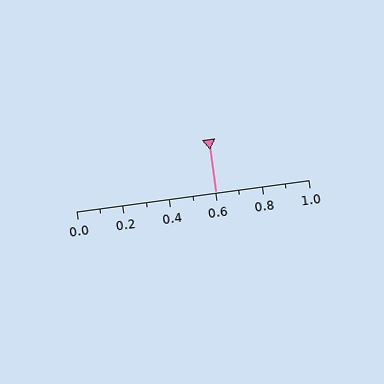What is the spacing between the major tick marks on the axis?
The major ticks are spaced 0.2 apart.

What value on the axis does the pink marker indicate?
The marker indicates approximately 0.6.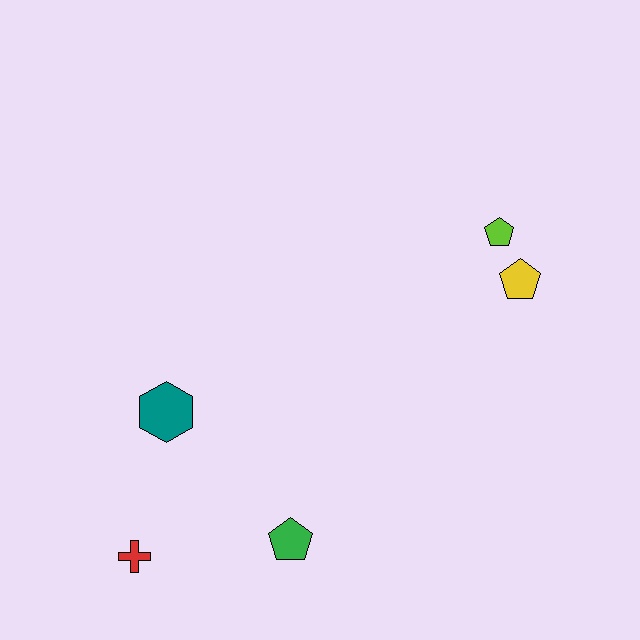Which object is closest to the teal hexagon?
The red cross is closest to the teal hexagon.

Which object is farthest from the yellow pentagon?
The red cross is farthest from the yellow pentagon.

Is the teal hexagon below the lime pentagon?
Yes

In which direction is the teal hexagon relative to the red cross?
The teal hexagon is above the red cross.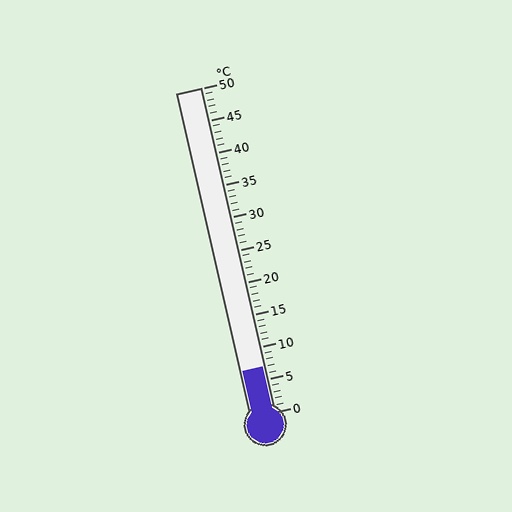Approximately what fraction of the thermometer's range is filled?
The thermometer is filled to approximately 15% of its range.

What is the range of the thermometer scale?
The thermometer scale ranges from 0°C to 50°C.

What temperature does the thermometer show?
The thermometer shows approximately 7°C.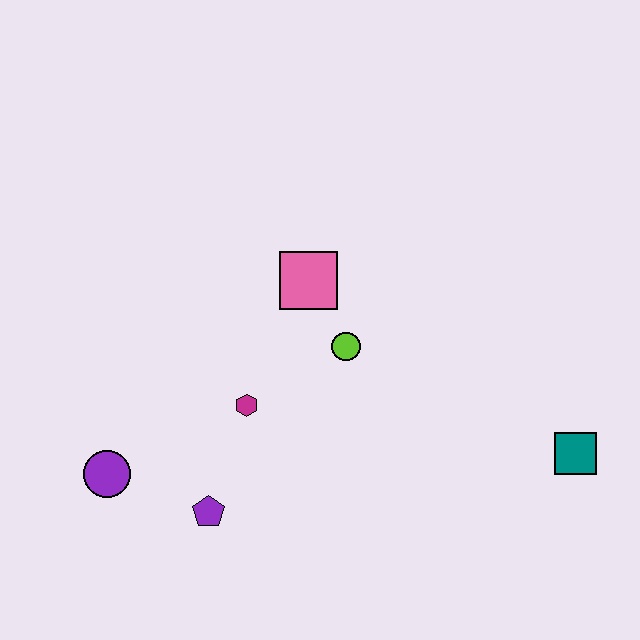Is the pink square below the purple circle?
No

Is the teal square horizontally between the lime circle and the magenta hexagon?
No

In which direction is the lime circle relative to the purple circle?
The lime circle is to the right of the purple circle.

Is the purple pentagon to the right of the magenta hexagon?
No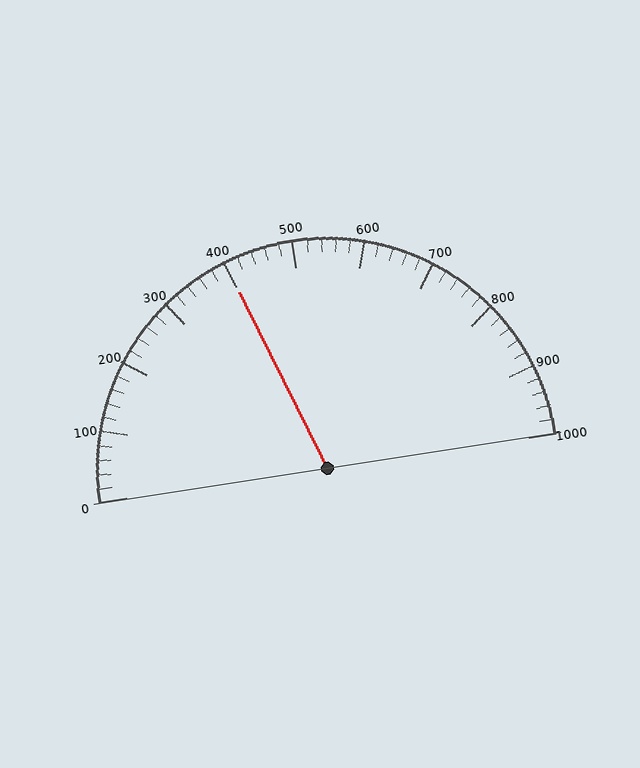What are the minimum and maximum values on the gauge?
The gauge ranges from 0 to 1000.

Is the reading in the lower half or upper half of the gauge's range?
The reading is in the lower half of the range (0 to 1000).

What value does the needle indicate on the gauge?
The needle indicates approximately 400.